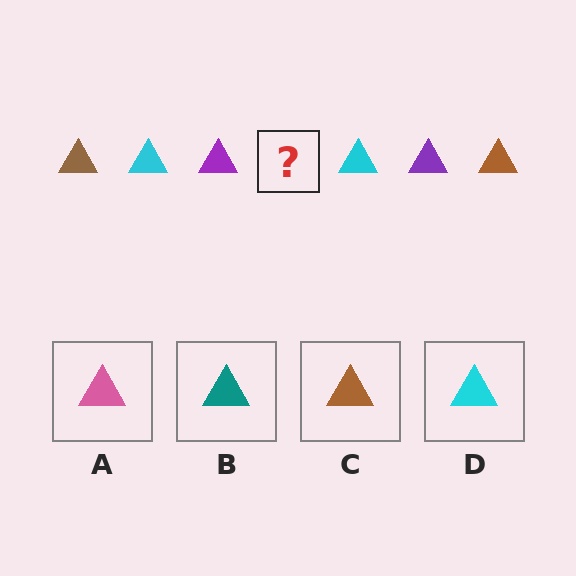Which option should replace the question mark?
Option C.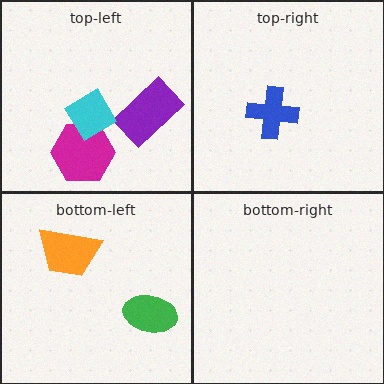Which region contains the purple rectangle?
The top-left region.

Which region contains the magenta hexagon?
The top-left region.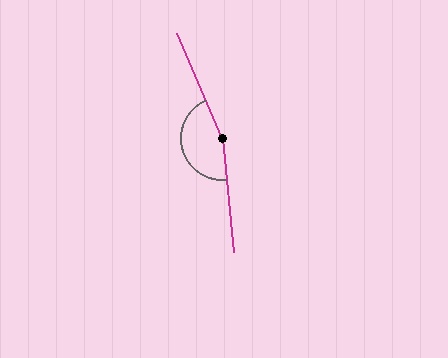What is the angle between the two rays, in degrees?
Approximately 163 degrees.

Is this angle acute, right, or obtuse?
It is obtuse.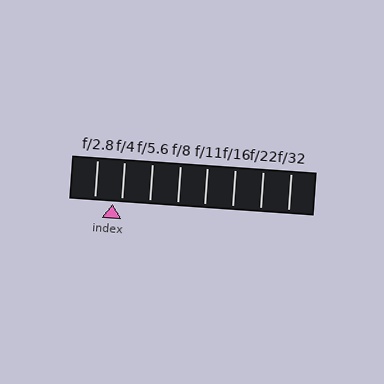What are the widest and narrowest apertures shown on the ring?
The widest aperture shown is f/2.8 and the narrowest is f/32.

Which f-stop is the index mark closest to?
The index mark is closest to f/4.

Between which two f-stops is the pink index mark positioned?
The index mark is between f/2.8 and f/4.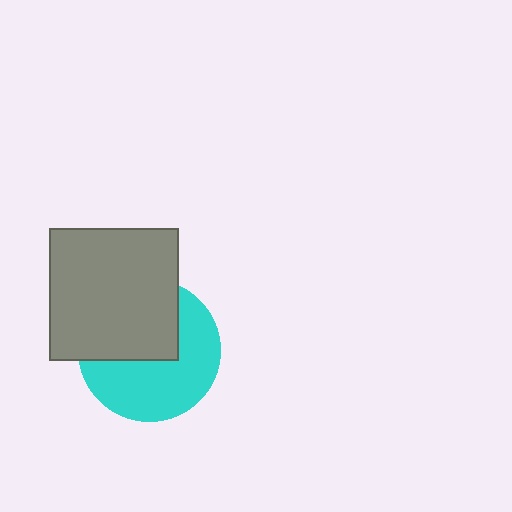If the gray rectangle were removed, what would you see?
You would see the complete cyan circle.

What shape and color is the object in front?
The object in front is a gray rectangle.